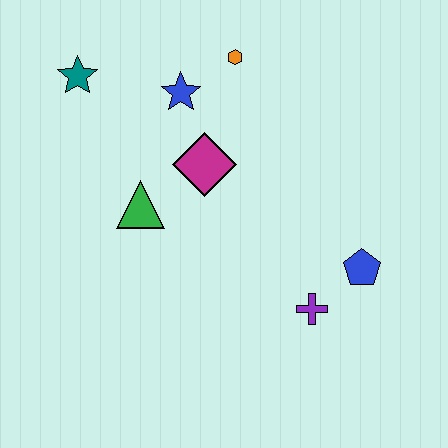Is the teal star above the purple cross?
Yes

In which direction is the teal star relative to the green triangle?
The teal star is above the green triangle.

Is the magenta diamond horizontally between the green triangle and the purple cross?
Yes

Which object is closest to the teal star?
The blue star is closest to the teal star.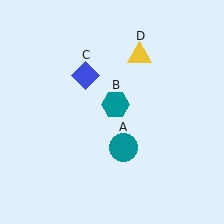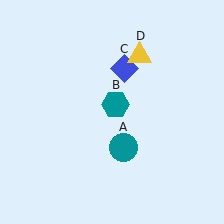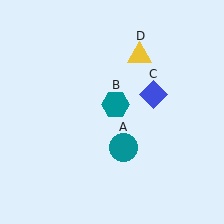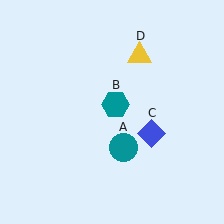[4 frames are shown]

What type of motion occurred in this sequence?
The blue diamond (object C) rotated clockwise around the center of the scene.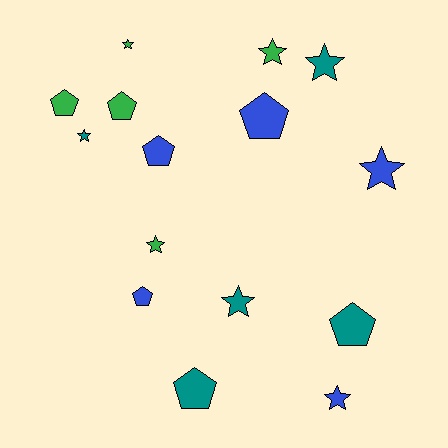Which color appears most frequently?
Blue, with 5 objects.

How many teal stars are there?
There are 3 teal stars.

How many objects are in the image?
There are 15 objects.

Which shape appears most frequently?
Star, with 8 objects.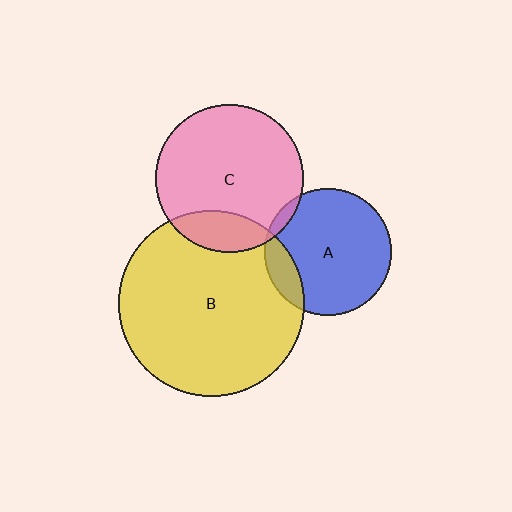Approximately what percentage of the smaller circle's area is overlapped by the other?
Approximately 5%.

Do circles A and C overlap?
Yes.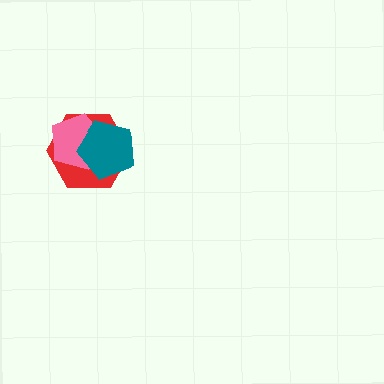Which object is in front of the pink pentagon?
The teal pentagon is in front of the pink pentagon.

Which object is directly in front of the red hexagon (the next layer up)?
The pink pentagon is directly in front of the red hexagon.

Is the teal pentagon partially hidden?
No, no other shape covers it.